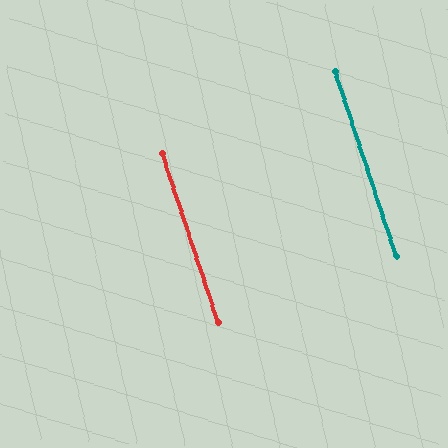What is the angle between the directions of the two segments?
Approximately 0 degrees.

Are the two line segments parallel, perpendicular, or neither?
Parallel — their directions differ by only 0.0°.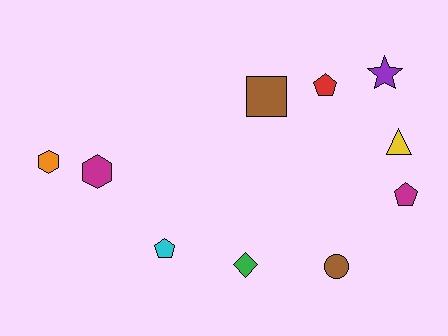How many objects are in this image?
There are 10 objects.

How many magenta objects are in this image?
There are 2 magenta objects.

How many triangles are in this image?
There is 1 triangle.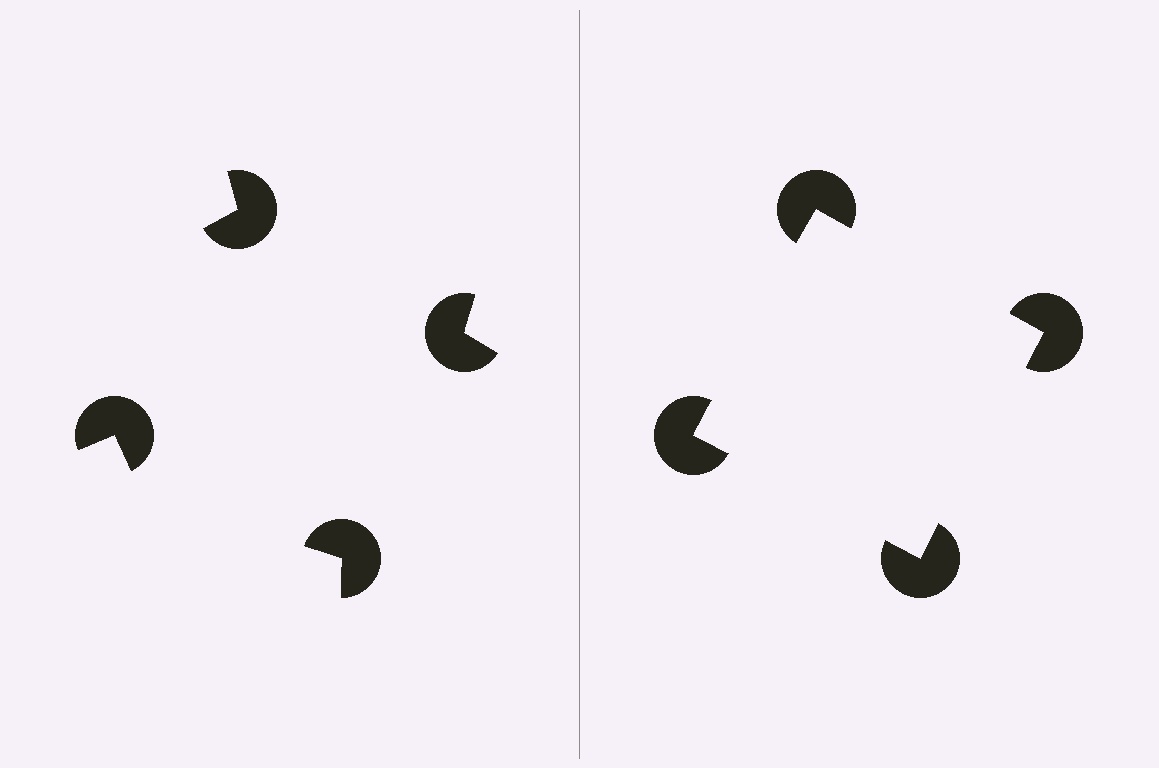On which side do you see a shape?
An illusory square appears on the right side. On the left side the wedge cuts are rotated, so no coherent shape forms.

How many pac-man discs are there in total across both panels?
8 — 4 on each side.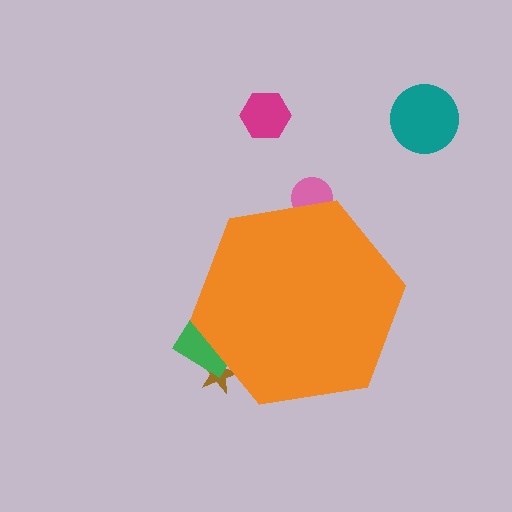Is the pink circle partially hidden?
Yes, the pink circle is partially hidden behind the orange hexagon.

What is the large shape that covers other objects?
An orange hexagon.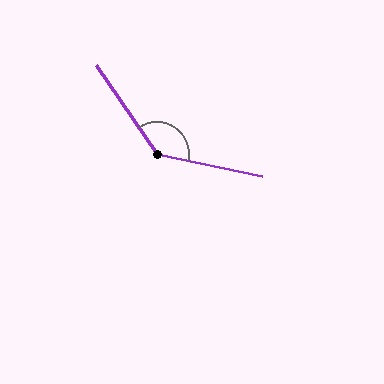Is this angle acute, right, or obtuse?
It is obtuse.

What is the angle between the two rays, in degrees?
Approximately 136 degrees.